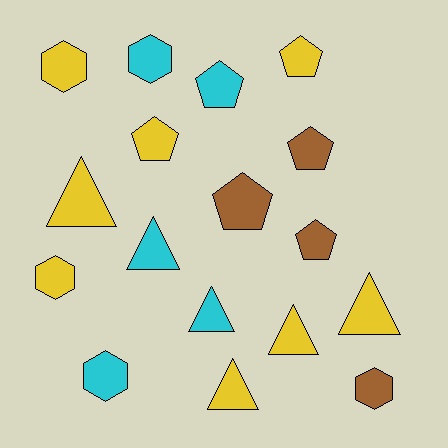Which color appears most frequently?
Yellow, with 8 objects.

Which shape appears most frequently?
Pentagon, with 6 objects.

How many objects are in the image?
There are 17 objects.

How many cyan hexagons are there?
There are 2 cyan hexagons.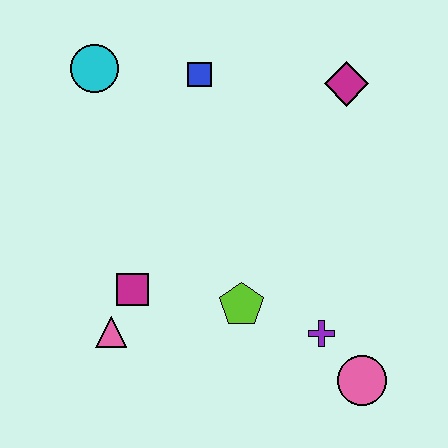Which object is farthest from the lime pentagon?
The cyan circle is farthest from the lime pentagon.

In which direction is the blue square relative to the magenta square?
The blue square is above the magenta square.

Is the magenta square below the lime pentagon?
No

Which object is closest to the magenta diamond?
The blue square is closest to the magenta diamond.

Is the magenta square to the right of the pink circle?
No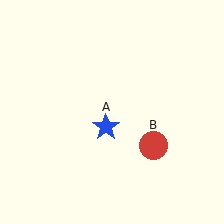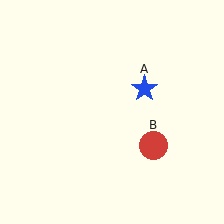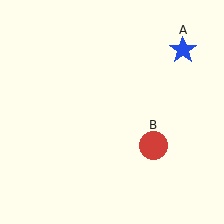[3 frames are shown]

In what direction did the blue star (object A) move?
The blue star (object A) moved up and to the right.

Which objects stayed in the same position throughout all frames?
Red circle (object B) remained stationary.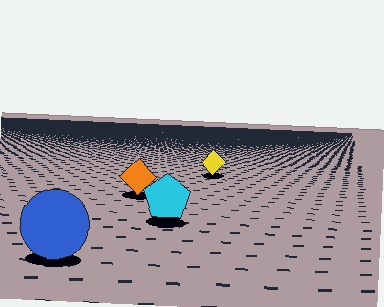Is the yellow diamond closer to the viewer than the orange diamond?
No. The orange diamond is closer — you can tell from the texture gradient: the ground texture is coarser near it.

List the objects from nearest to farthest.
From nearest to farthest: the blue circle, the cyan pentagon, the orange diamond, the yellow diamond.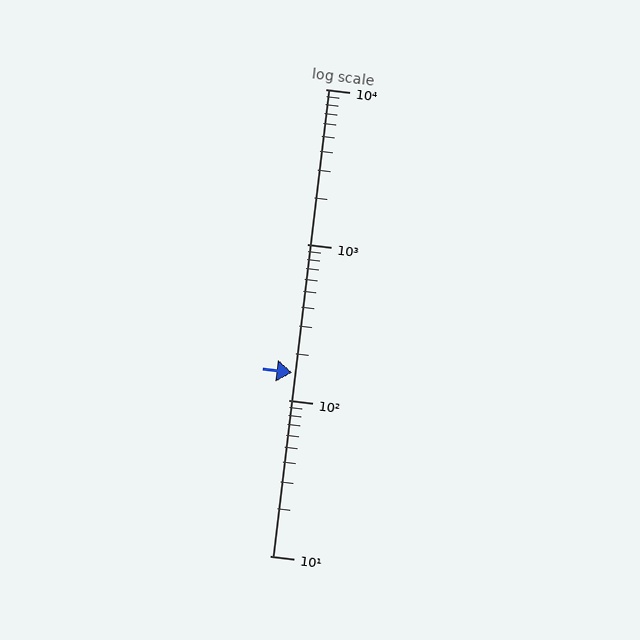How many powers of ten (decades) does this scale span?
The scale spans 3 decades, from 10 to 10000.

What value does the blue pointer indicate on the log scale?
The pointer indicates approximately 150.